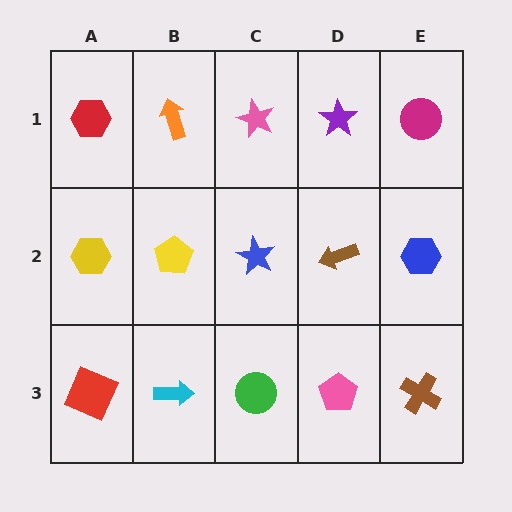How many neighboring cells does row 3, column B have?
3.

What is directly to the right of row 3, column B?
A green circle.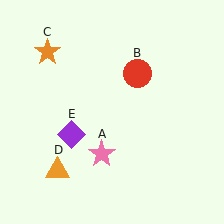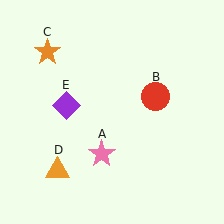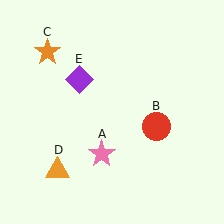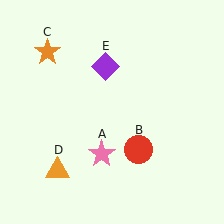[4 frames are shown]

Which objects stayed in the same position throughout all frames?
Pink star (object A) and orange star (object C) and orange triangle (object D) remained stationary.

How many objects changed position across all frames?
2 objects changed position: red circle (object B), purple diamond (object E).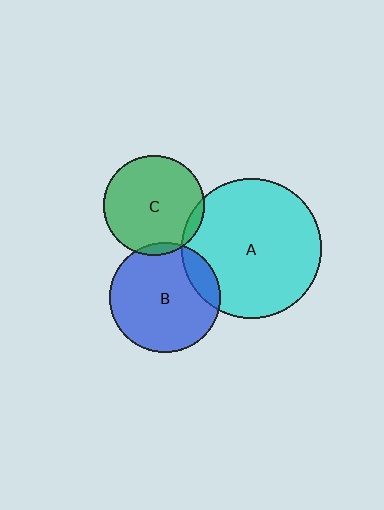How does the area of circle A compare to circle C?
Approximately 1.9 times.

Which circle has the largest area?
Circle A (cyan).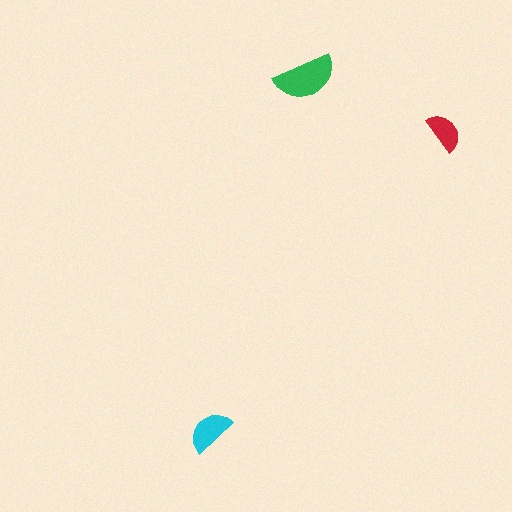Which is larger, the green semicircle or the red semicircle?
The green one.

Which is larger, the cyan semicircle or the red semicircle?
The cyan one.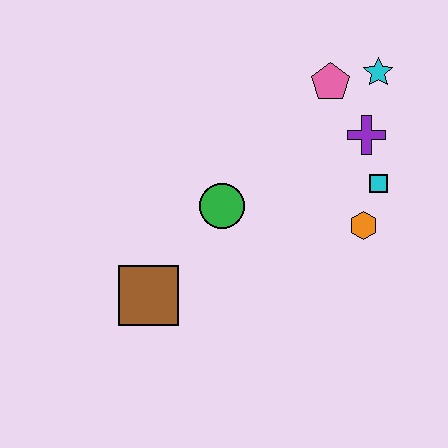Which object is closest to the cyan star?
The pink pentagon is closest to the cyan star.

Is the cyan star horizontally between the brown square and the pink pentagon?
No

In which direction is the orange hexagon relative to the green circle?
The orange hexagon is to the right of the green circle.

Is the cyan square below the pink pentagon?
Yes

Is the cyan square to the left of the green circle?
No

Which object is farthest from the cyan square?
The brown square is farthest from the cyan square.